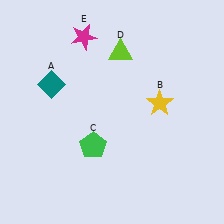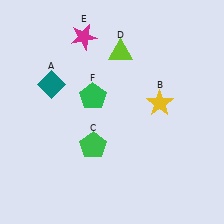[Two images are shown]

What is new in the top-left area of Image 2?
A green pentagon (F) was added in the top-left area of Image 2.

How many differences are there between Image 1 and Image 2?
There is 1 difference between the two images.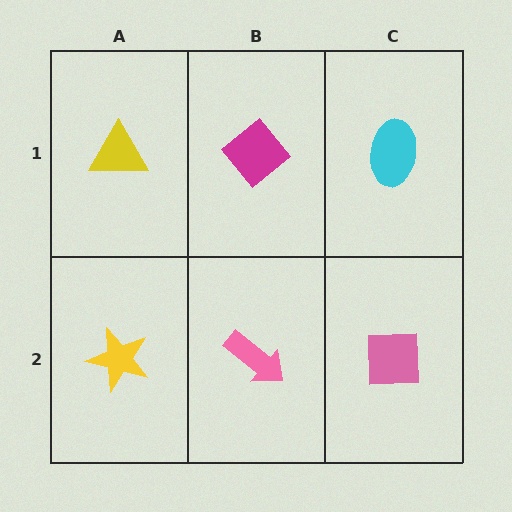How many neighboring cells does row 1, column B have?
3.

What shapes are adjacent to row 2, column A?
A yellow triangle (row 1, column A), a pink arrow (row 2, column B).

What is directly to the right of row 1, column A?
A magenta diamond.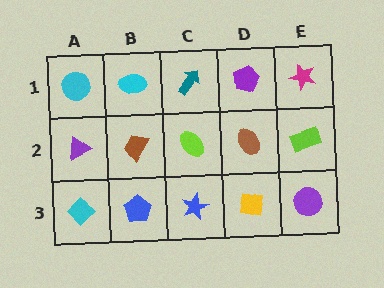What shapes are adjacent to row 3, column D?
A brown ellipse (row 2, column D), a blue star (row 3, column C), a purple circle (row 3, column E).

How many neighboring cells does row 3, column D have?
3.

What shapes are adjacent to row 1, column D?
A brown ellipse (row 2, column D), a teal arrow (row 1, column C), a magenta star (row 1, column E).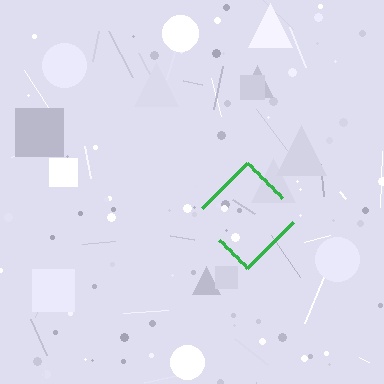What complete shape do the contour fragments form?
The contour fragments form a diamond.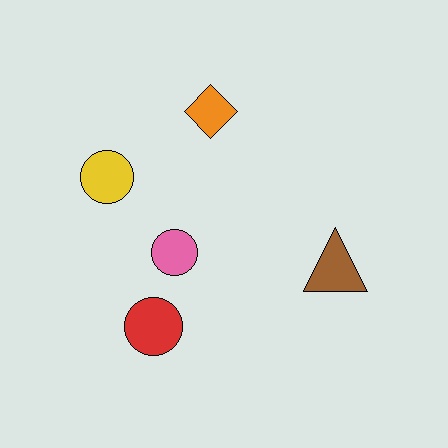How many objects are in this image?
There are 5 objects.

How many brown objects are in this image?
There is 1 brown object.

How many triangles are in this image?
There is 1 triangle.